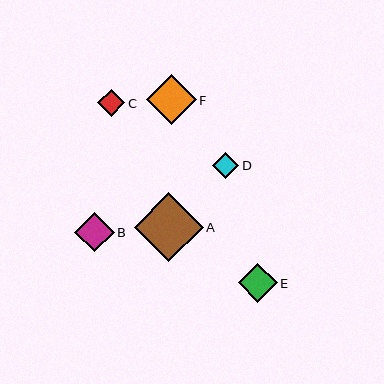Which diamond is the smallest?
Diamond D is the smallest with a size of approximately 26 pixels.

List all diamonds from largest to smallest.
From largest to smallest: A, F, B, E, C, D.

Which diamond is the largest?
Diamond A is the largest with a size of approximately 69 pixels.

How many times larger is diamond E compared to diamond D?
Diamond E is approximately 1.5 times the size of diamond D.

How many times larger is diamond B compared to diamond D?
Diamond B is approximately 1.5 times the size of diamond D.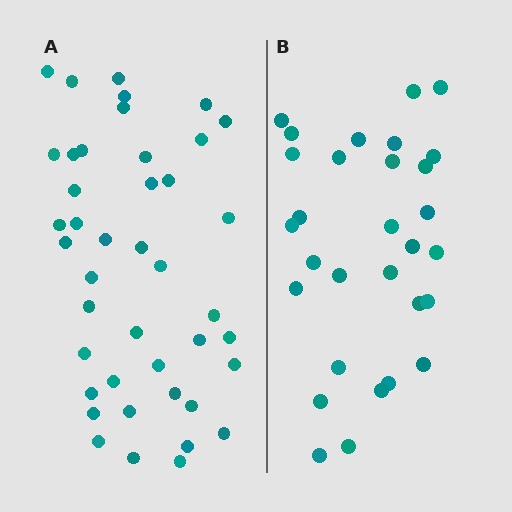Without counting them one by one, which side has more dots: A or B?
Region A (the left region) has more dots.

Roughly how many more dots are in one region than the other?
Region A has roughly 12 or so more dots than region B.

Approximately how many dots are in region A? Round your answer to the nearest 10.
About 40 dots. (The exact count is 42, which rounds to 40.)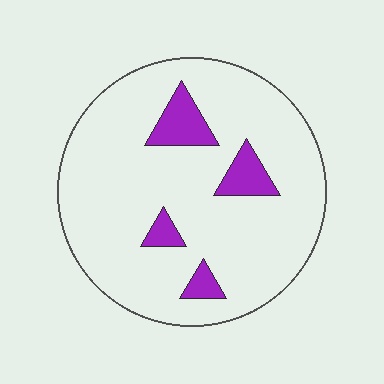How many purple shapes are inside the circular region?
4.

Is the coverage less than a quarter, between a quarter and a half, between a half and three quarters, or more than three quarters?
Less than a quarter.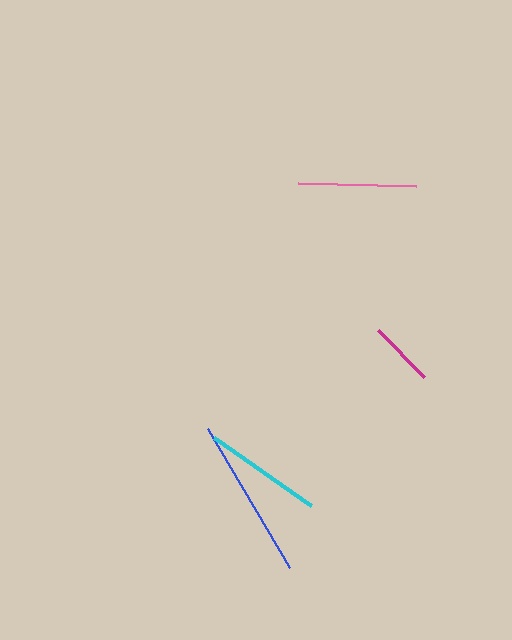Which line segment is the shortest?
The magenta line is the shortest at approximately 67 pixels.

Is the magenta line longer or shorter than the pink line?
The pink line is longer than the magenta line.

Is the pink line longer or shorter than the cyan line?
The cyan line is longer than the pink line.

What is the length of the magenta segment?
The magenta segment is approximately 67 pixels long.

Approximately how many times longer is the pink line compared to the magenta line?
The pink line is approximately 1.8 times the length of the magenta line.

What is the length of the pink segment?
The pink segment is approximately 118 pixels long.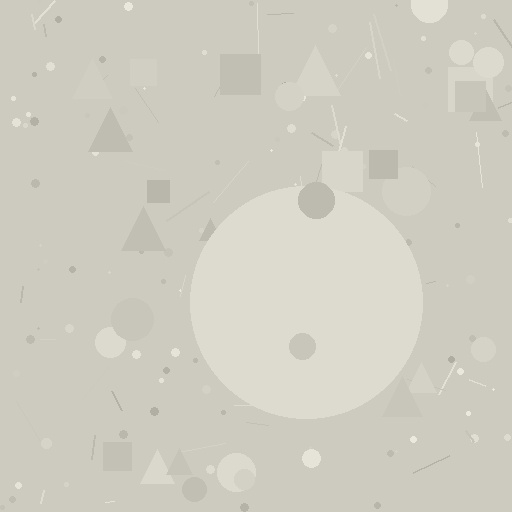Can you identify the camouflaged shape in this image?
The camouflaged shape is a circle.